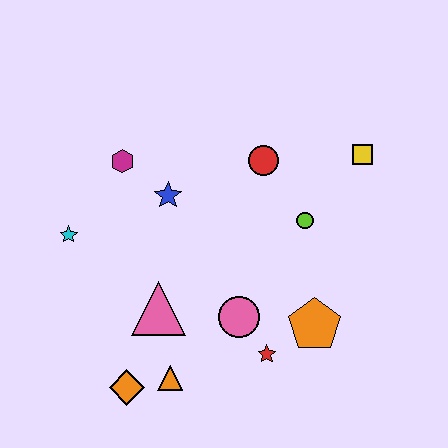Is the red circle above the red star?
Yes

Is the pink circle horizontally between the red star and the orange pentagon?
No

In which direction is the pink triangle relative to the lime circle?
The pink triangle is to the left of the lime circle.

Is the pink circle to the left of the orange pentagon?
Yes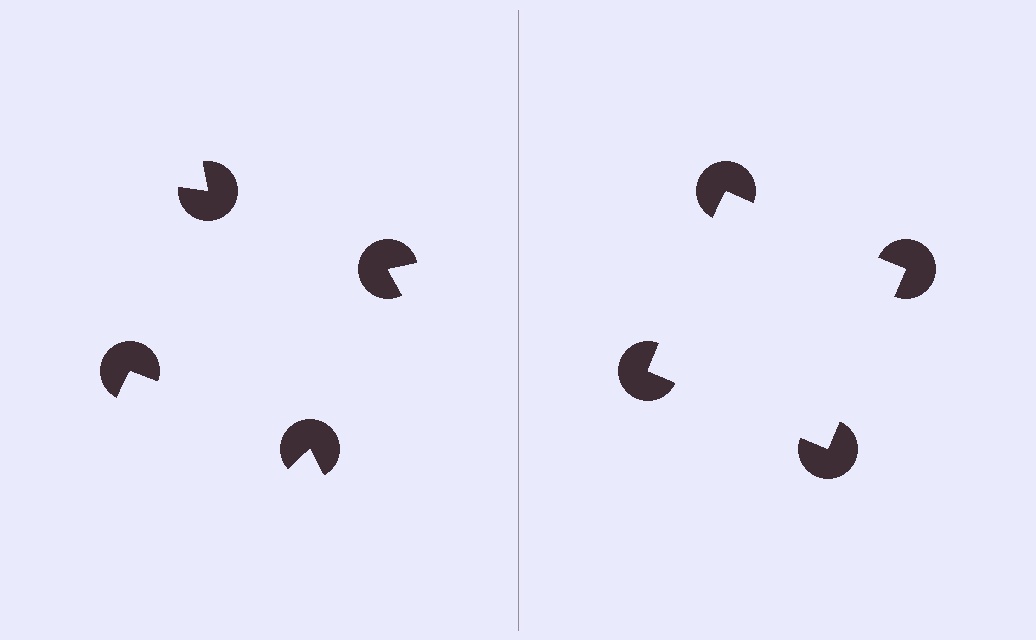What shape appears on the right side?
An illusory square.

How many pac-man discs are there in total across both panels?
8 — 4 on each side.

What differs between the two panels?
The pac-man discs are positioned identically on both sides; only the wedge orientations differ. On the right they align to a square; on the left they are misaligned.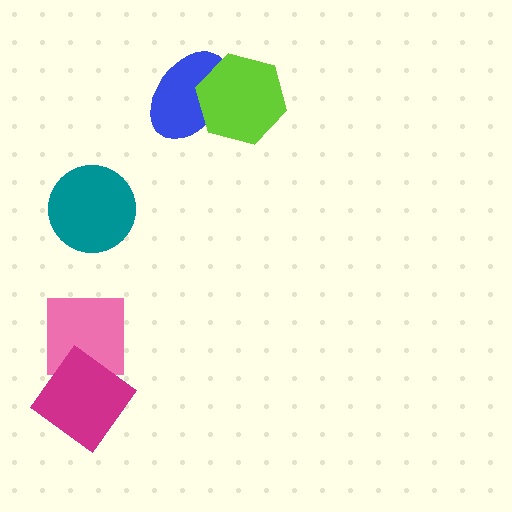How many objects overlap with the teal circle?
0 objects overlap with the teal circle.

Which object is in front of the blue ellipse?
The lime hexagon is in front of the blue ellipse.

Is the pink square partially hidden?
Yes, it is partially covered by another shape.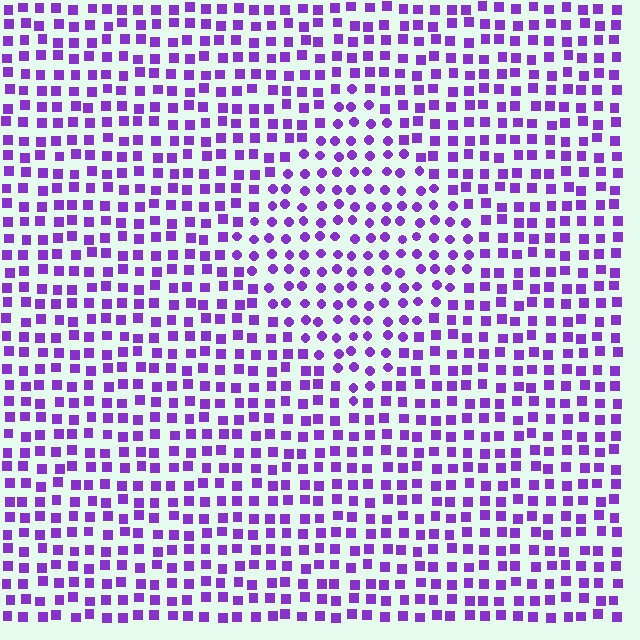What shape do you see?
I see a diamond.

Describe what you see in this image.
The image is filled with small purple elements arranged in a uniform grid. A diamond-shaped region contains circles, while the surrounding area contains squares. The boundary is defined purely by the change in element shape.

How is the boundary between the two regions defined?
The boundary is defined by a change in element shape: circles inside vs. squares outside. All elements share the same color and spacing.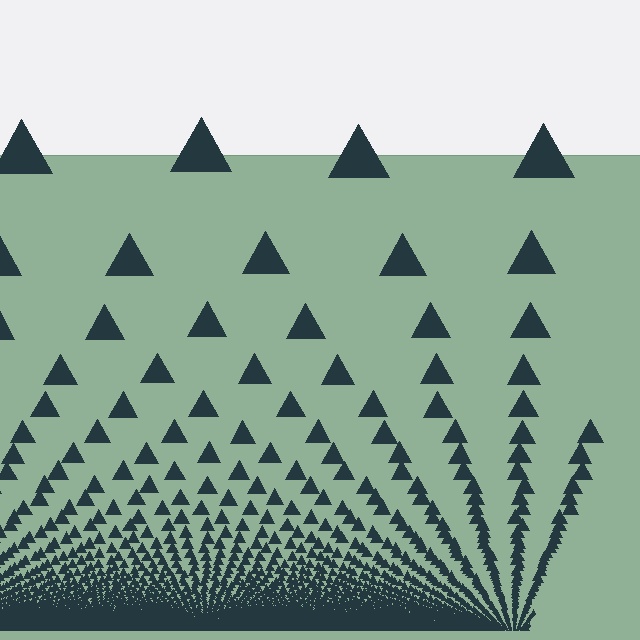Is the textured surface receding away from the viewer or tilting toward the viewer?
The surface appears to tilt toward the viewer. Texture elements get larger and sparser toward the top.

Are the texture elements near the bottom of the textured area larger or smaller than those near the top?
Smaller. The gradient is inverted — elements near the bottom are smaller and denser.